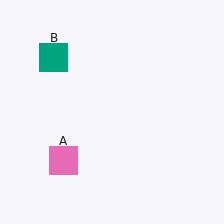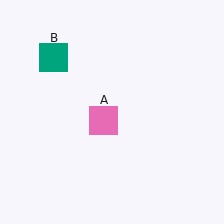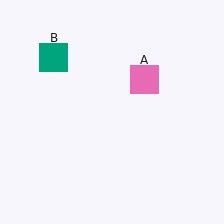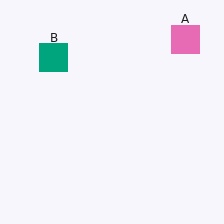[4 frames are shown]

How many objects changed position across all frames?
1 object changed position: pink square (object A).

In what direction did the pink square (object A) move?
The pink square (object A) moved up and to the right.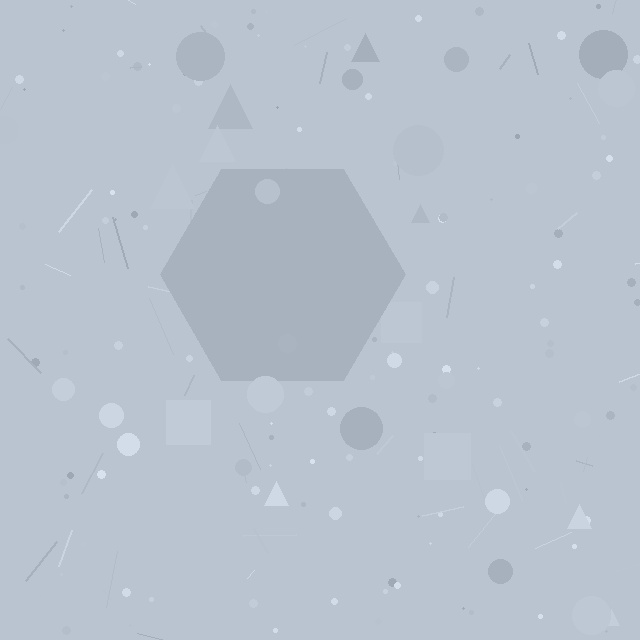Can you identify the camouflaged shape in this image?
The camouflaged shape is a hexagon.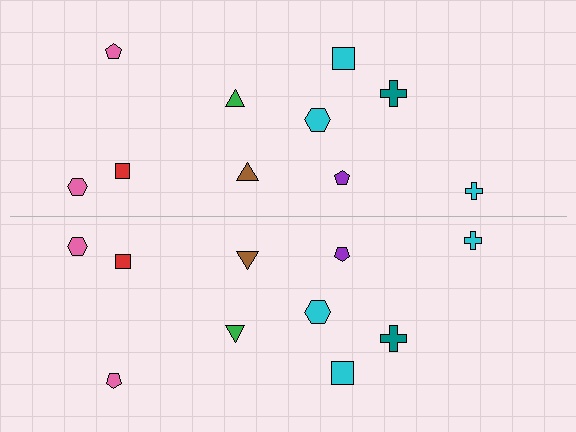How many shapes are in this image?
There are 20 shapes in this image.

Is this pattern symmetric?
Yes, this pattern has bilateral (reflection) symmetry.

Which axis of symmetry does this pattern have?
The pattern has a horizontal axis of symmetry running through the center of the image.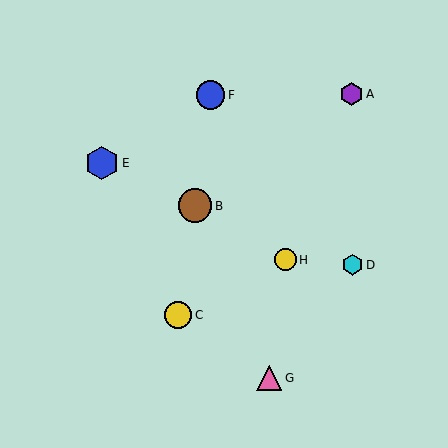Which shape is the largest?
The brown circle (labeled B) is the largest.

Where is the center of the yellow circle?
The center of the yellow circle is at (178, 315).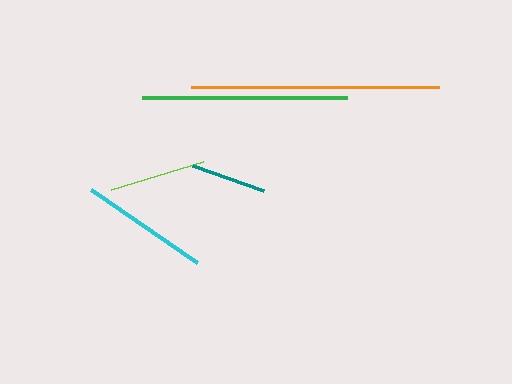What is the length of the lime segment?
The lime segment is approximately 96 pixels long.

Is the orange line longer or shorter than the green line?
The orange line is longer than the green line.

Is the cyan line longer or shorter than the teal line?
The cyan line is longer than the teal line.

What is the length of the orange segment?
The orange segment is approximately 248 pixels long.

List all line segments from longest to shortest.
From longest to shortest: orange, green, cyan, lime, teal.